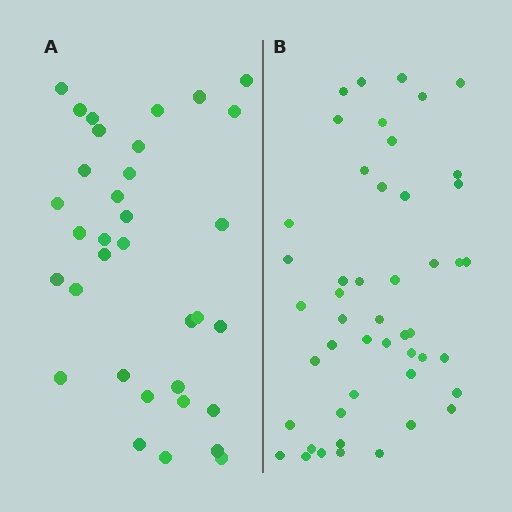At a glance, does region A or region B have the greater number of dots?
Region B (the right region) has more dots.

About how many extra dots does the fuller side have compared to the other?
Region B has approximately 15 more dots than region A.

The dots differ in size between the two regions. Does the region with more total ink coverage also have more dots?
No. Region A has more total ink coverage because its dots are larger, but region B actually contains more individual dots. Total area can be misleading — the number of items is what matters here.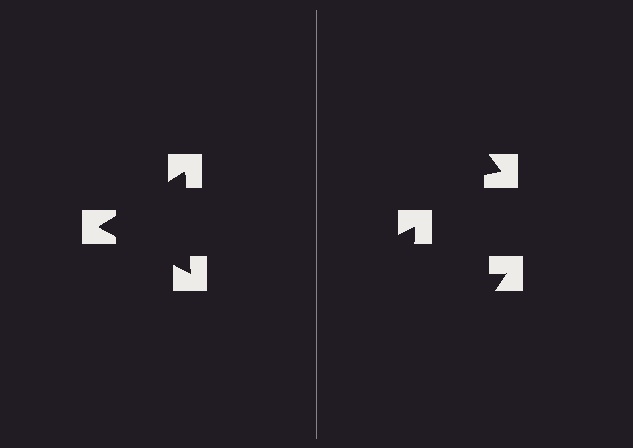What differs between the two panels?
The notched squares are positioned identically on both sides; only the wedge orientations differ. On the left they align to a triangle; on the right they are misaligned.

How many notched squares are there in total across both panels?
6 — 3 on each side.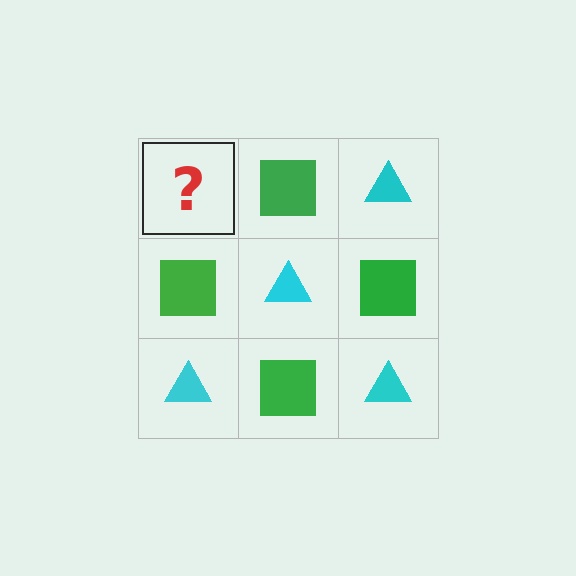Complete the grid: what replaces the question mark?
The question mark should be replaced with a cyan triangle.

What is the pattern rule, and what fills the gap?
The rule is that it alternates cyan triangle and green square in a checkerboard pattern. The gap should be filled with a cyan triangle.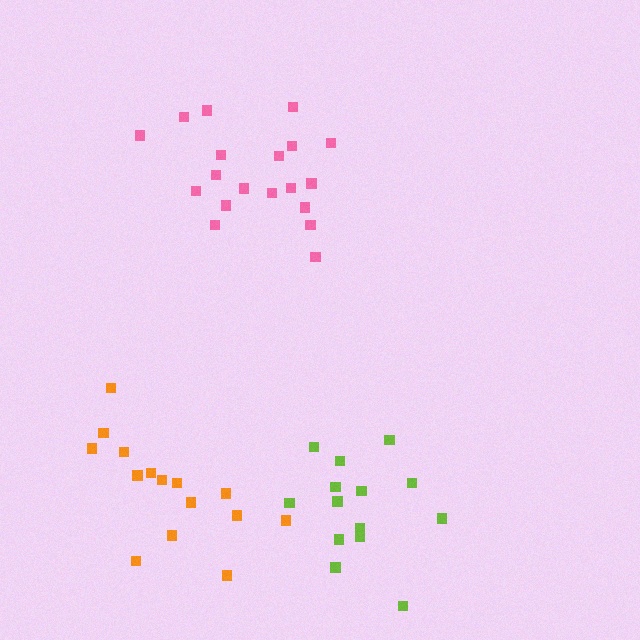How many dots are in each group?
Group 1: 14 dots, Group 2: 19 dots, Group 3: 15 dots (48 total).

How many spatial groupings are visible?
There are 3 spatial groupings.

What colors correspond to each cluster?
The clusters are colored: lime, pink, orange.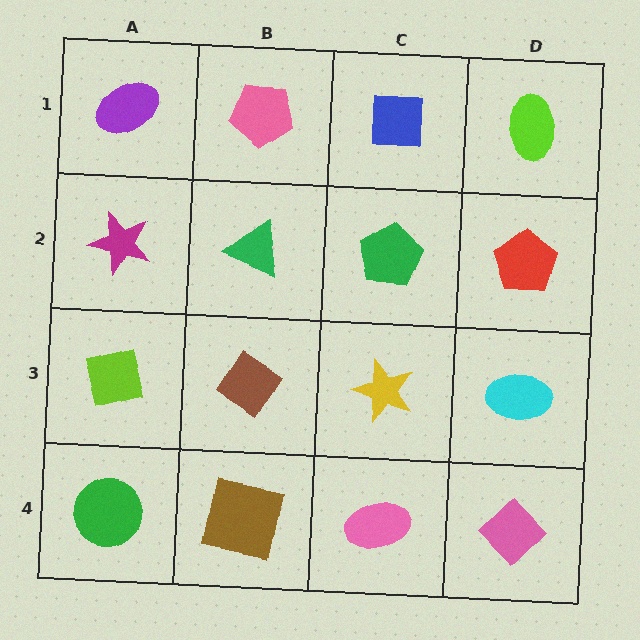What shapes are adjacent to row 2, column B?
A pink pentagon (row 1, column B), a brown diamond (row 3, column B), a magenta star (row 2, column A), a green pentagon (row 2, column C).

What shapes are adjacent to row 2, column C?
A blue square (row 1, column C), a yellow star (row 3, column C), a green triangle (row 2, column B), a red pentagon (row 2, column D).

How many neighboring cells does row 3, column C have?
4.